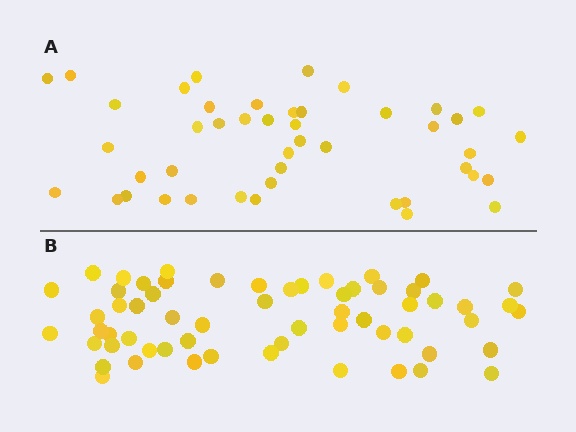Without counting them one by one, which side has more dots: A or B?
Region B (the bottom region) has more dots.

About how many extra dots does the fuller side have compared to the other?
Region B has approximately 15 more dots than region A.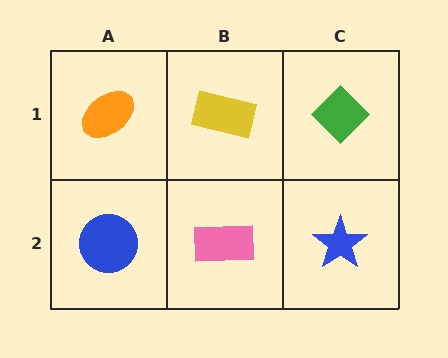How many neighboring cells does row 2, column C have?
2.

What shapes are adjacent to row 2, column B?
A yellow rectangle (row 1, column B), a blue circle (row 2, column A), a blue star (row 2, column C).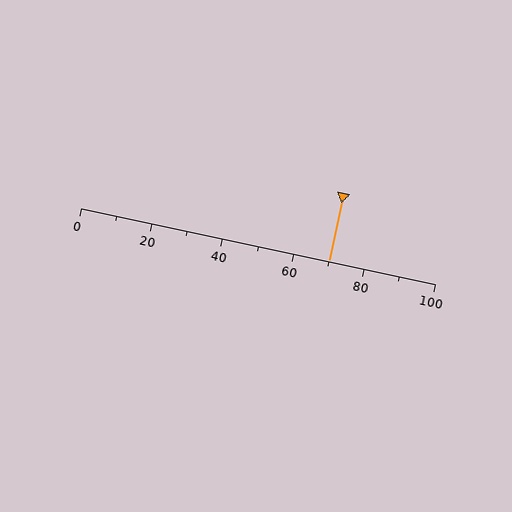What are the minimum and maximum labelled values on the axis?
The axis runs from 0 to 100.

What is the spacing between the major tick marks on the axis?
The major ticks are spaced 20 apart.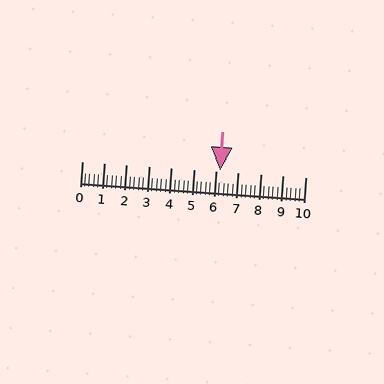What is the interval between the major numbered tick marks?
The major tick marks are spaced 1 units apart.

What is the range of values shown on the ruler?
The ruler shows values from 0 to 10.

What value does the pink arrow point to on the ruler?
The pink arrow points to approximately 6.2.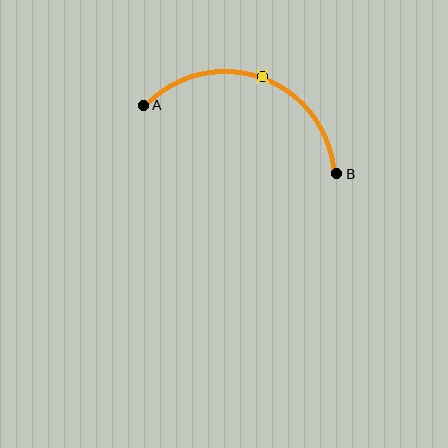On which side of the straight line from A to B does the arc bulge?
The arc bulges above the straight line connecting A and B.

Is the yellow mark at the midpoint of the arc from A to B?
Yes. The yellow mark lies on the arc at equal arc-length from both A and B — it is the arc midpoint.